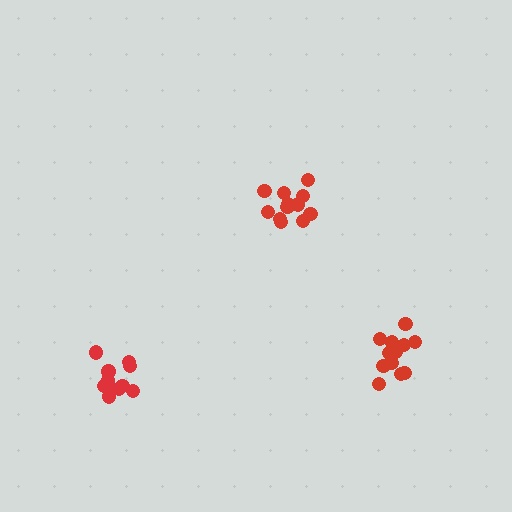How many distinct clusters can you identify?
There are 3 distinct clusters.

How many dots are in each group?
Group 1: 12 dots, Group 2: 12 dots, Group 3: 11 dots (35 total).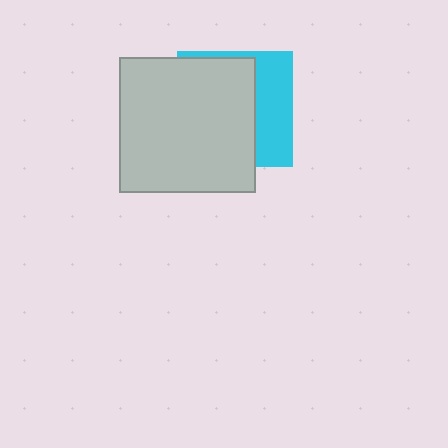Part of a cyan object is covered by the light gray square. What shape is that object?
It is a square.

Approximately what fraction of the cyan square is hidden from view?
Roughly 64% of the cyan square is hidden behind the light gray square.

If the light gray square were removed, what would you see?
You would see the complete cyan square.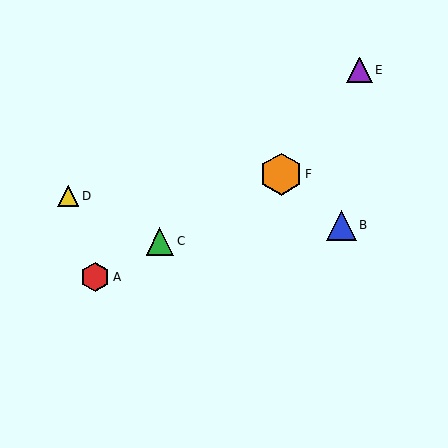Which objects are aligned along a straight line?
Objects A, C, F are aligned along a straight line.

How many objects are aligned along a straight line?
3 objects (A, C, F) are aligned along a straight line.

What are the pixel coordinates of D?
Object D is at (68, 196).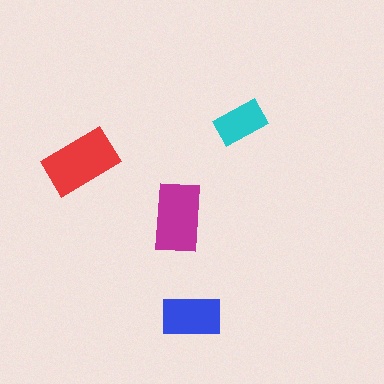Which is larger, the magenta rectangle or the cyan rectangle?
The magenta one.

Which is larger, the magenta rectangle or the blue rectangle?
The magenta one.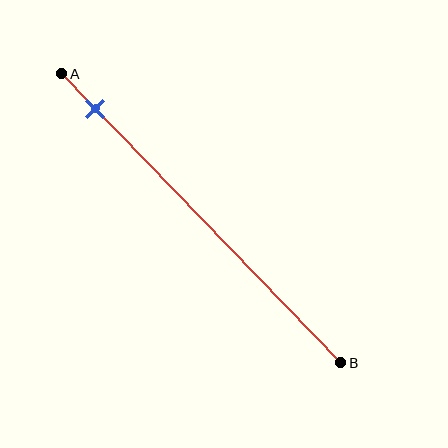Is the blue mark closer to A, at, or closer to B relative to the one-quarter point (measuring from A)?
The blue mark is closer to point A than the one-quarter point of segment AB.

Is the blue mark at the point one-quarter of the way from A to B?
No, the mark is at about 10% from A, not at the 25% one-quarter point.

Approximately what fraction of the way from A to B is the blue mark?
The blue mark is approximately 10% of the way from A to B.